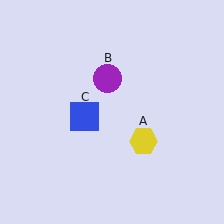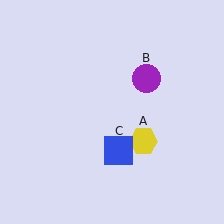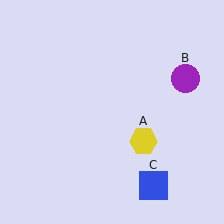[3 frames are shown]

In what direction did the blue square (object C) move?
The blue square (object C) moved down and to the right.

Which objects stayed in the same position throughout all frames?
Yellow hexagon (object A) remained stationary.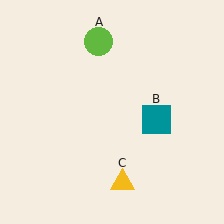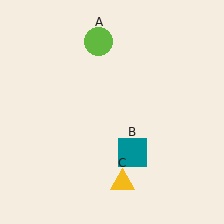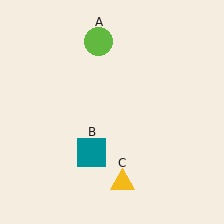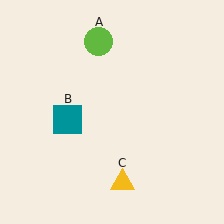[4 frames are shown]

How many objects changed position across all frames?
1 object changed position: teal square (object B).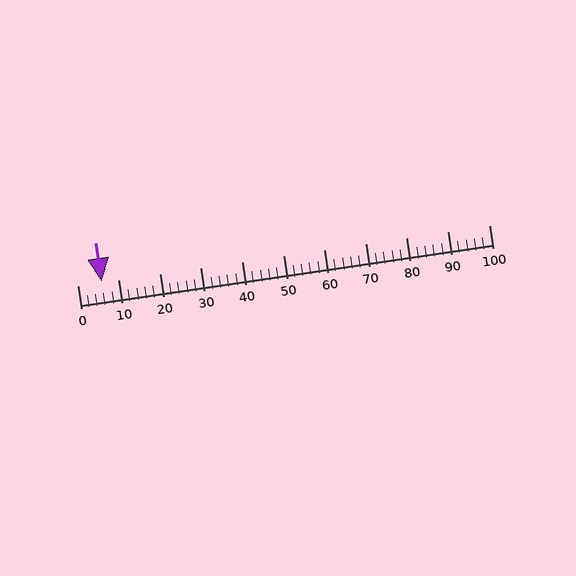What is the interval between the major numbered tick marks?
The major tick marks are spaced 10 units apart.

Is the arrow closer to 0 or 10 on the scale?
The arrow is closer to 10.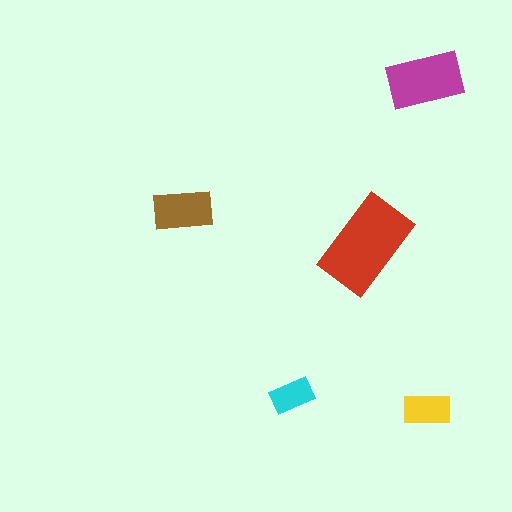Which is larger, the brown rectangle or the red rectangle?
The red one.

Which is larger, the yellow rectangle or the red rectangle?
The red one.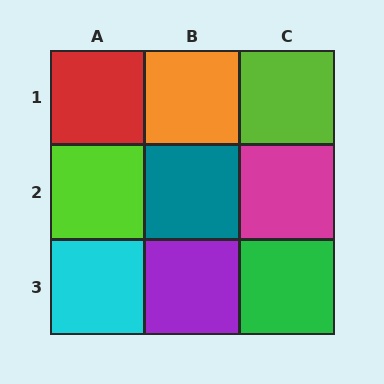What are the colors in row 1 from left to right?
Red, orange, lime.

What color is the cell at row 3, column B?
Purple.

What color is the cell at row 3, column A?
Cyan.